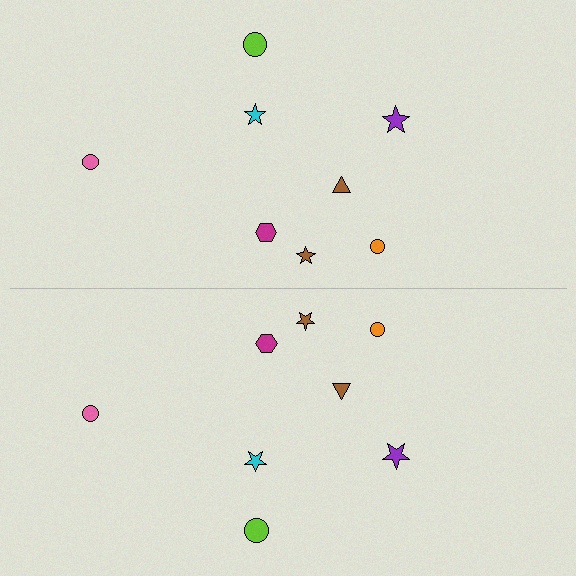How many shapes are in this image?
There are 16 shapes in this image.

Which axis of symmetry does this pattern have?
The pattern has a horizontal axis of symmetry running through the center of the image.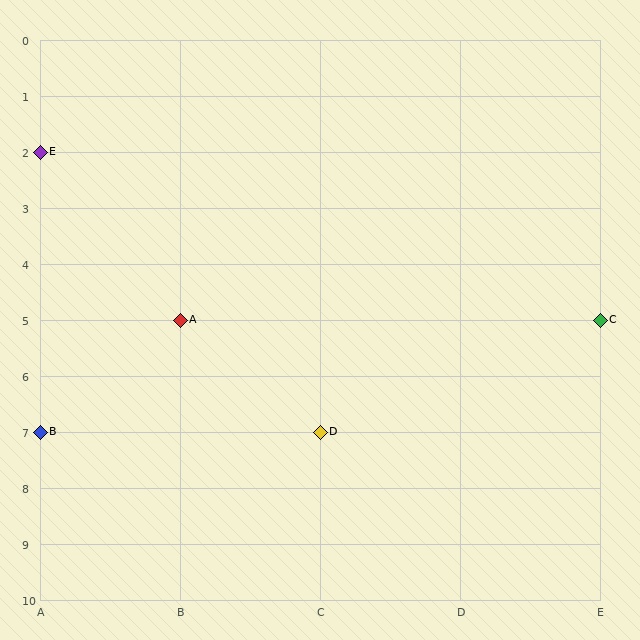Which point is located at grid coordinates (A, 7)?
Point B is at (A, 7).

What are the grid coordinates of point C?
Point C is at grid coordinates (E, 5).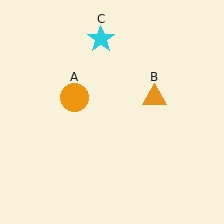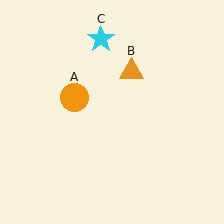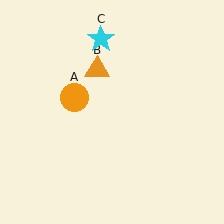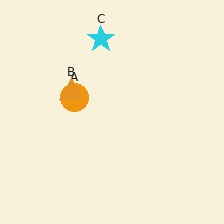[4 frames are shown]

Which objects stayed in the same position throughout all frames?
Orange circle (object A) and cyan star (object C) remained stationary.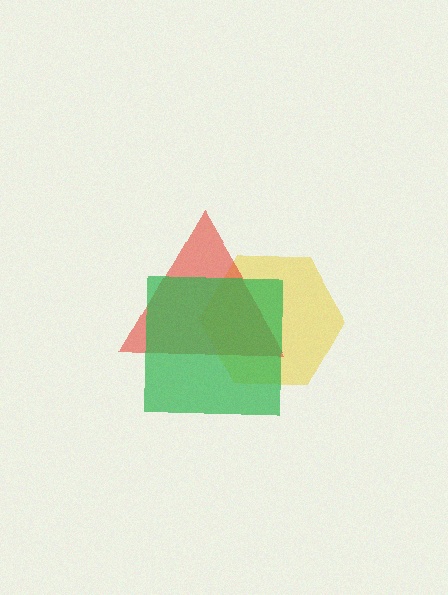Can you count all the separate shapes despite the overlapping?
Yes, there are 3 separate shapes.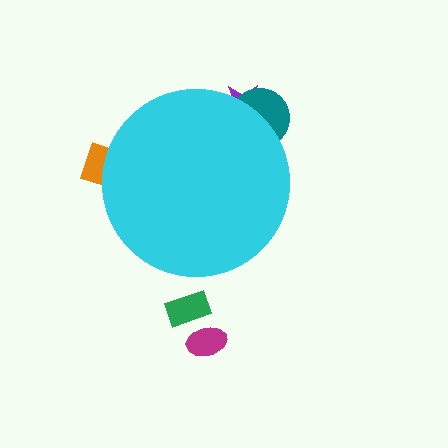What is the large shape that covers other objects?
A cyan circle.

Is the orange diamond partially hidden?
Yes, the orange diamond is partially hidden behind the cyan circle.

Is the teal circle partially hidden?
Yes, the teal circle is partially hidden behind the cyan circle.